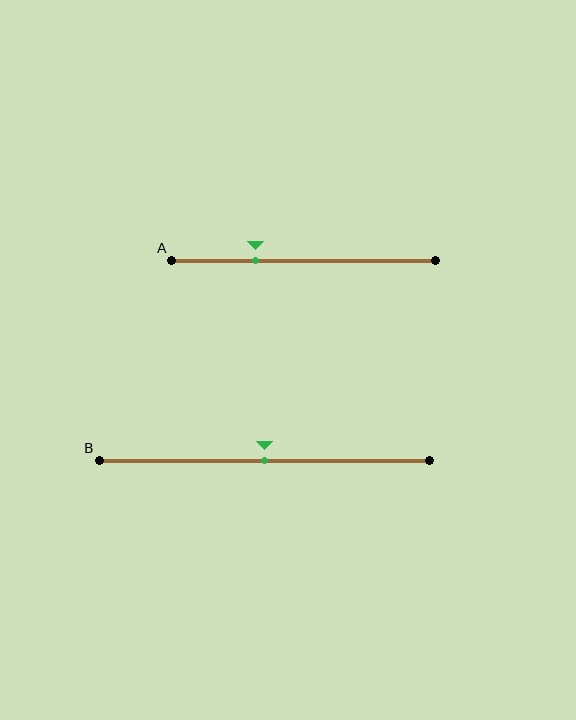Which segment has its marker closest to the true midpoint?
Segment B has its marker closest to the true midpoint.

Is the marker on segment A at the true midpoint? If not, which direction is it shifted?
No, the marker on segment A is shifted to the left by about 18% of the segment length.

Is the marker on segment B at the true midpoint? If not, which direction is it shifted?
Yes, the marker on segment B is at the true midpoint.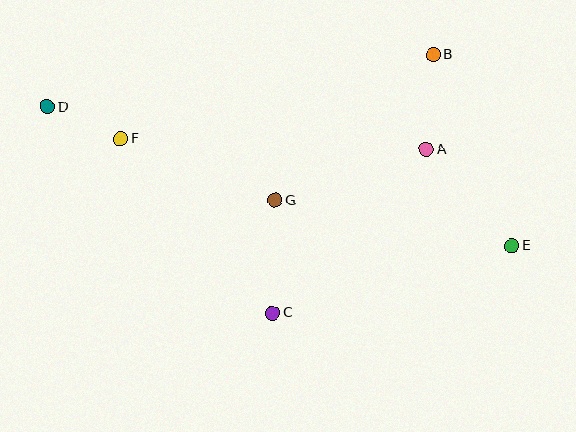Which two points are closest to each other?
Points D and F are closest to each other.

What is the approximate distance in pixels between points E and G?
The distance between E and G is approximately 241 pixels.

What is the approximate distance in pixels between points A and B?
The distance between A and B is approximately 95 pixels.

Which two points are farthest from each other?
Points D and E are farthest from each other.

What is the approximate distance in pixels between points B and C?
The distance between B and C is approximately 305 pixels.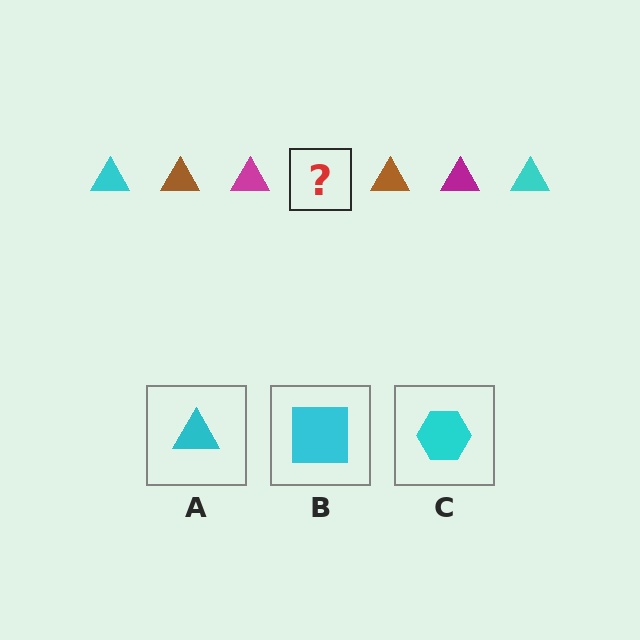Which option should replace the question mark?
Option A.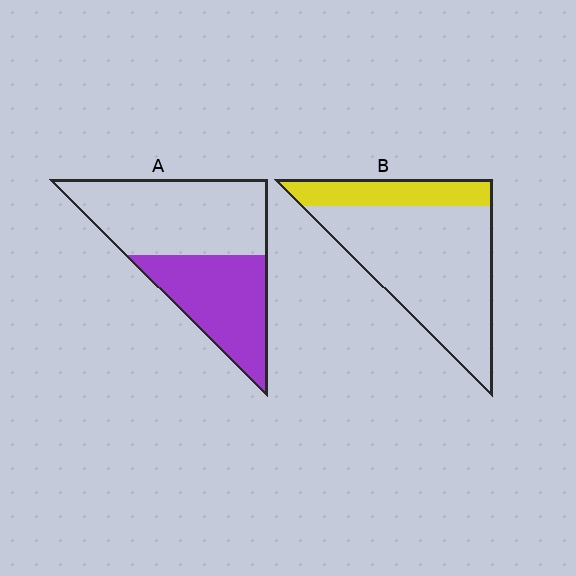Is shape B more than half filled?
No.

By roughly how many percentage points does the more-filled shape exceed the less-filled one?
By roughly 20 percentage points (A over B).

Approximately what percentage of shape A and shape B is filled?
A is approximately 40% and B is approximately 25%.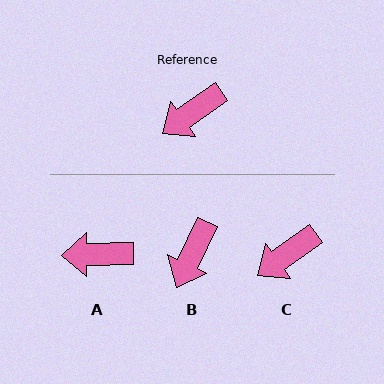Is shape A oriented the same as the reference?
No, it is off by about 35 degrees.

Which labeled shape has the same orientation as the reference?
C.